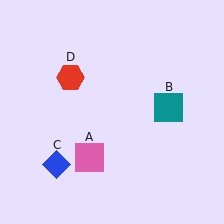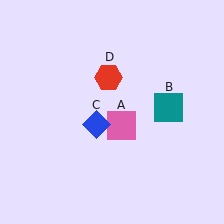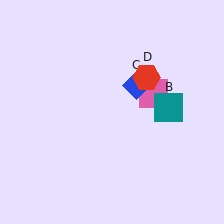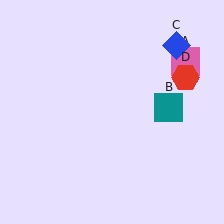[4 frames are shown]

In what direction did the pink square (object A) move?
The pink square (object A) moved up and to the right.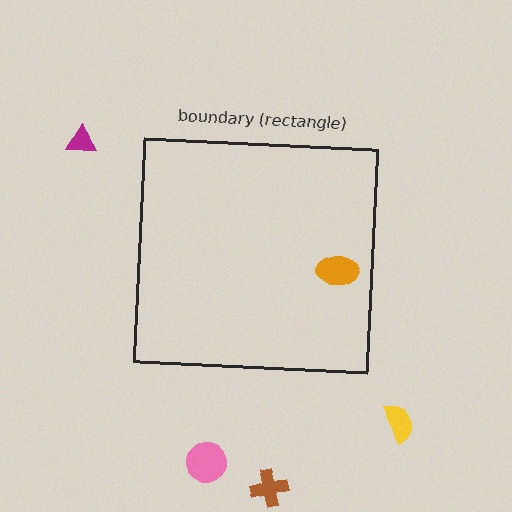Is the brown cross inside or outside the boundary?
Outside.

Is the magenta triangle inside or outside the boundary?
Outside.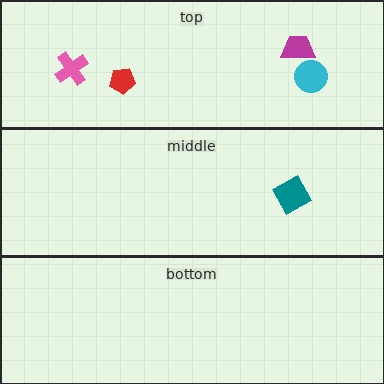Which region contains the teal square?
The middle region.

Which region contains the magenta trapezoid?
The top region.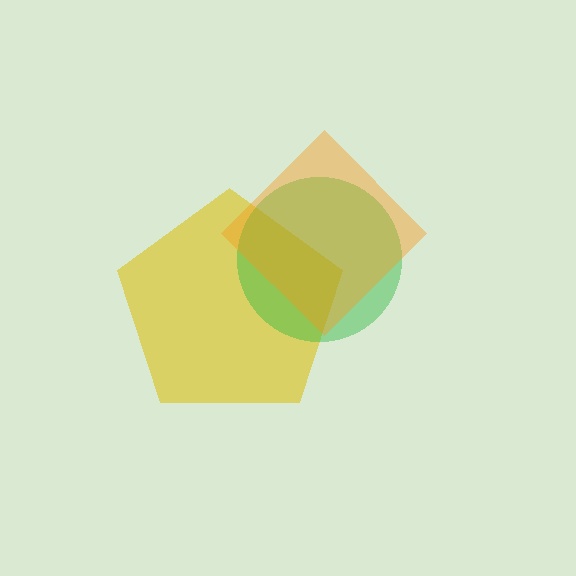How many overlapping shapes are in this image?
There are 3 overlapping shapes in the image.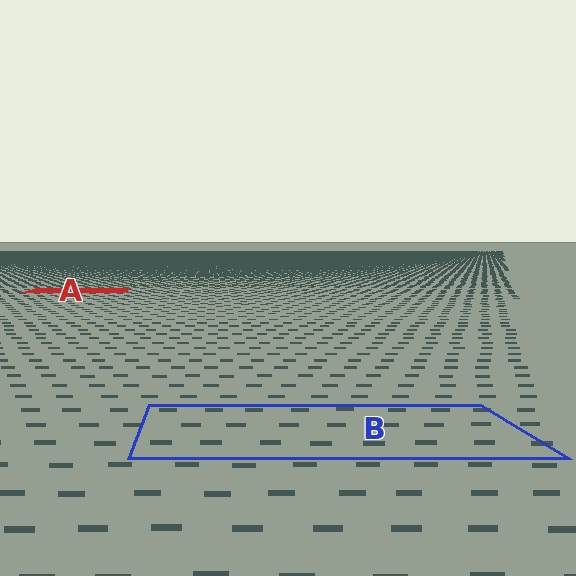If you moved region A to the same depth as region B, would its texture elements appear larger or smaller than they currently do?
They would appear larger. At a closer depth, the same texture elements are projected at a bigger on-screen size.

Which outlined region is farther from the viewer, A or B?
Region A is farther from the viewer — the texture elements inside it appear smaller and more densely packed.